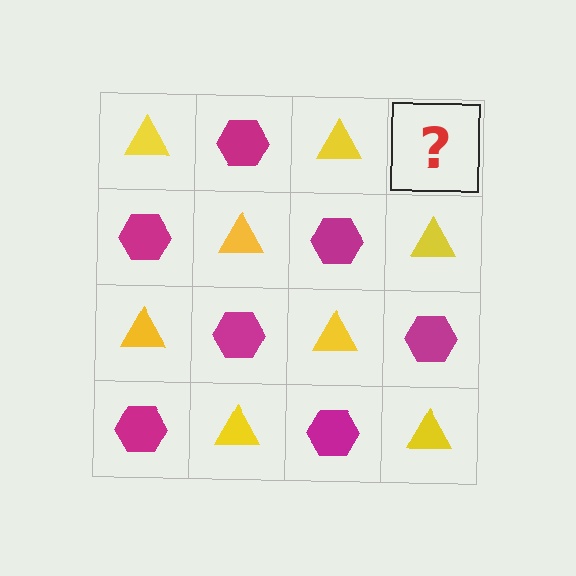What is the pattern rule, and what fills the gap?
The rule is that it alternates yellow triangle and magenta hexagon in a checkerboard pattern. The gap should be filled with a magenta hexagon.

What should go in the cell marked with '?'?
The missing cell should contain a magenta hexagon.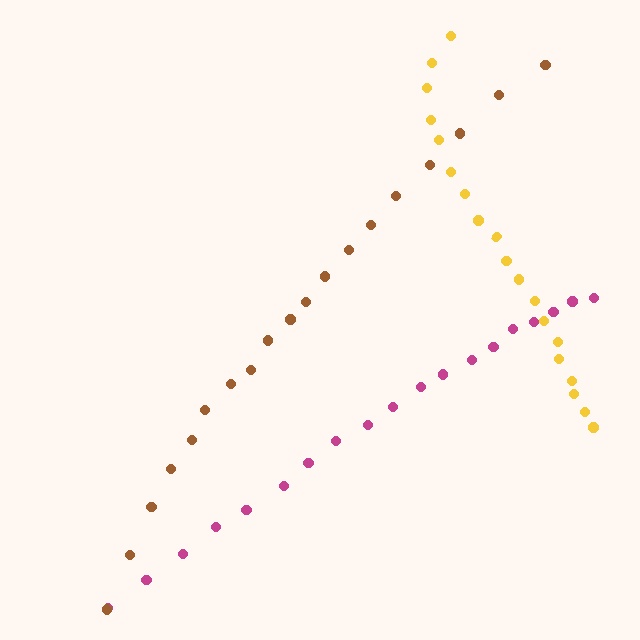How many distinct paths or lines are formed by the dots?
There are 3 distinct paths.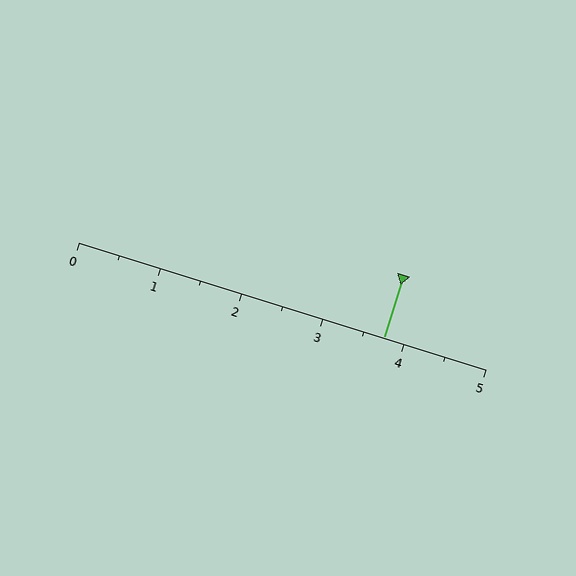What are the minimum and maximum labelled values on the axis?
The axis runs from 0 to 5.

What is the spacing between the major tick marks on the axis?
The major ticks are spaced 1 apart.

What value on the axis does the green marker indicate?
The marker indicates approximately 3.8.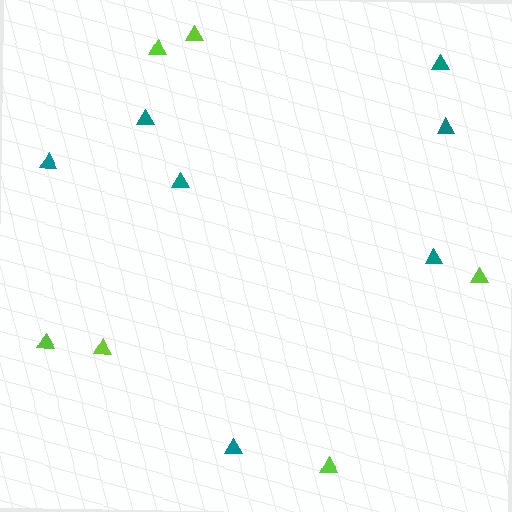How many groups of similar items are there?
There are 2 groups: one group of lime triangles (6) and one group of teal triangles (7).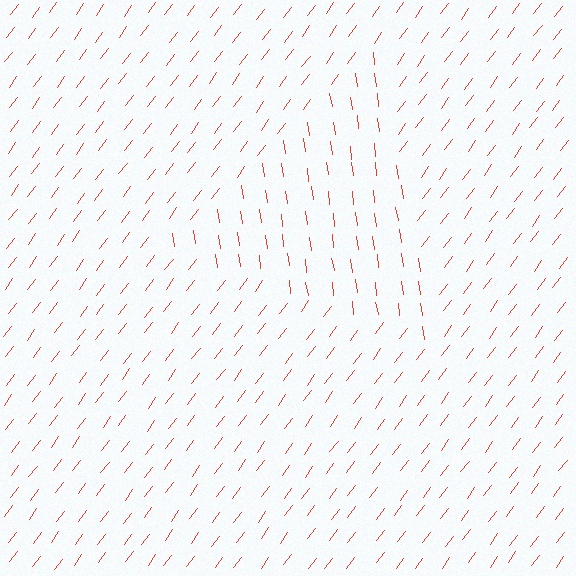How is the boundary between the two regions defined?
The boundary is defined purely by a change in line orientation (approximately 45 degrees difference). All lines are the same color and thickness.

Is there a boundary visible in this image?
Yes, there is a texture boundary formed by a change in line orientation.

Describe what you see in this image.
The image is filled with small red line segments. A triangle region in the image has lines oriented differently from the surrounding lines, creating a visible texture boundary.